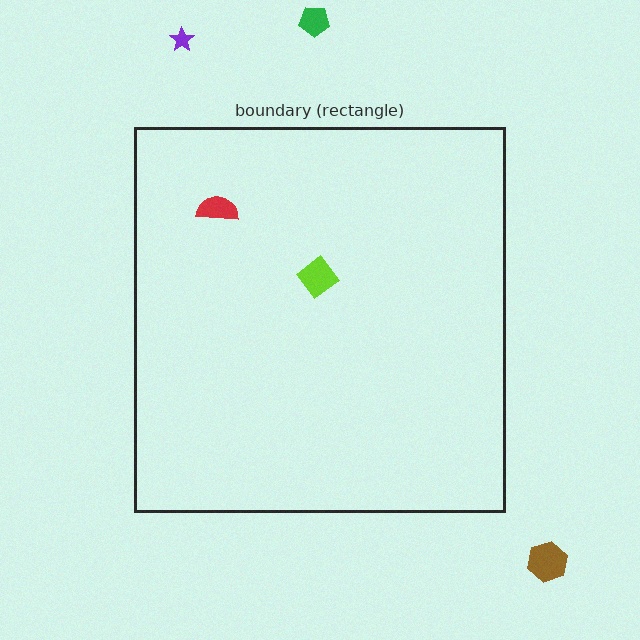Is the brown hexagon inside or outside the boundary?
Outside.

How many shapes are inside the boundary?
2 inside, 3 outside.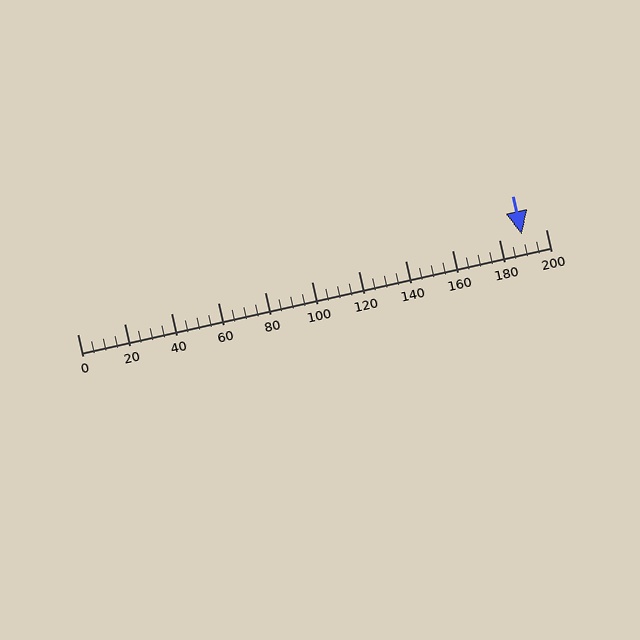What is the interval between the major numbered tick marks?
The major tick marks are spaced 20 units apart.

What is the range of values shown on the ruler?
The ruler shows values from 0 to 200.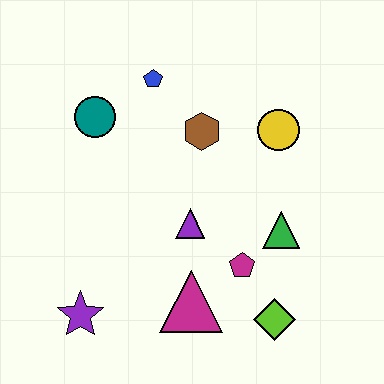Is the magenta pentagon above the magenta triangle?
Yes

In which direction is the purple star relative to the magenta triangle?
The purple star is to the left of the magenta triangle.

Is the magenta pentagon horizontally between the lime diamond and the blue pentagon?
Yes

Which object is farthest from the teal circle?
The lime diamond is farthest from the teal circle.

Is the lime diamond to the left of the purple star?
No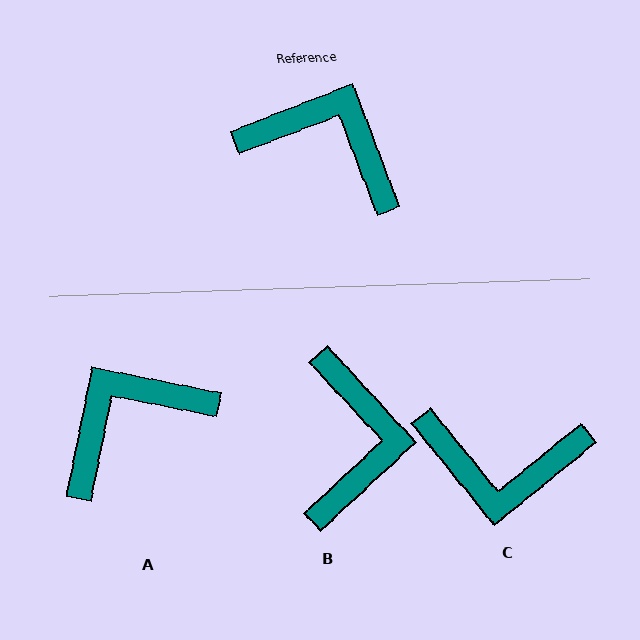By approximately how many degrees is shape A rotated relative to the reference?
Approximately 58 degrees counter-clockwise.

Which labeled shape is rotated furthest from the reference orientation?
C, about 162 degrees away.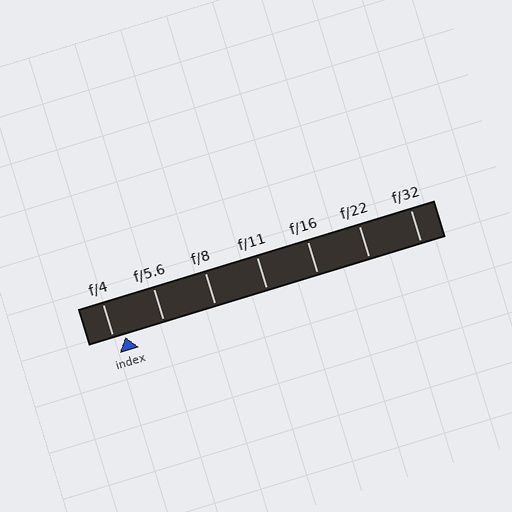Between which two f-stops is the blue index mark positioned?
The index mark is between f/4 and f/5.6.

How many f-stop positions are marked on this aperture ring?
There are 7 f-stop positions marked.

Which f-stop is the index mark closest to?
The index mark is closest to f/4.